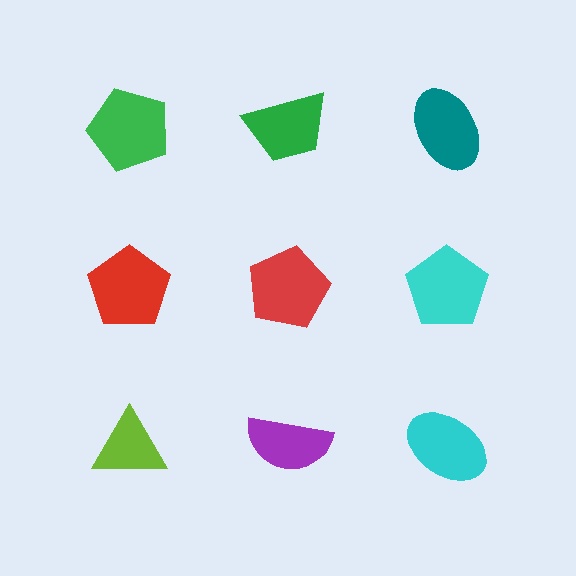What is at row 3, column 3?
A cyan ellipse.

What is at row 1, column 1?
A green pentagon.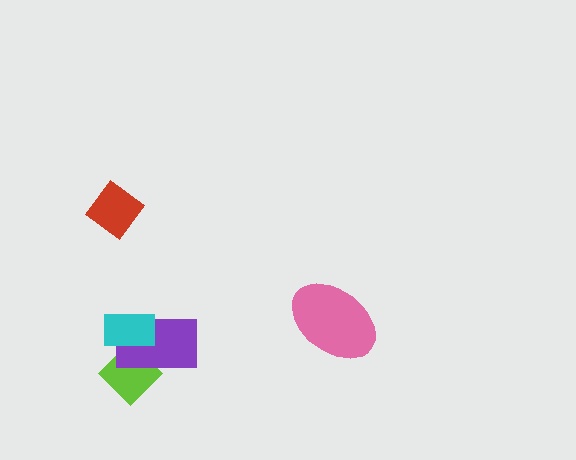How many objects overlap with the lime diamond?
2 objects overlap with the lime diamond.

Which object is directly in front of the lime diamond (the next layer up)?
The purple rectangle is directly in front of the lime diamond.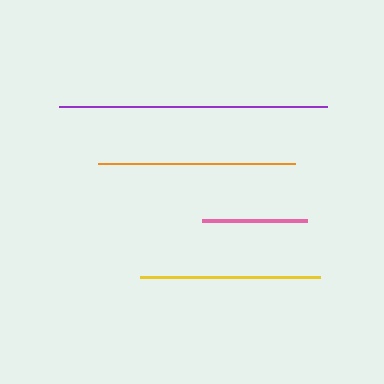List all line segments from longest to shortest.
From longest to shortest: purple, orange, yellow, pink.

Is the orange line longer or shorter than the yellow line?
The orange line is longer than the yellow line.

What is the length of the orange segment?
The orange segment is approximately 197 pixels long.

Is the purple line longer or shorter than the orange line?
The purple line is longer than the orange line.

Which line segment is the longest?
The purple line is the longest at approximately 268 pixels.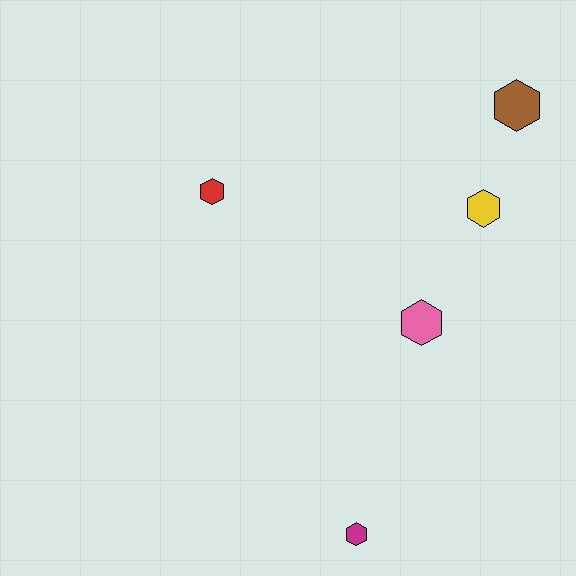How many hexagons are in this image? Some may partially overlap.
There are 5 hexagons.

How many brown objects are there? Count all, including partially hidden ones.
There is 1 brown object.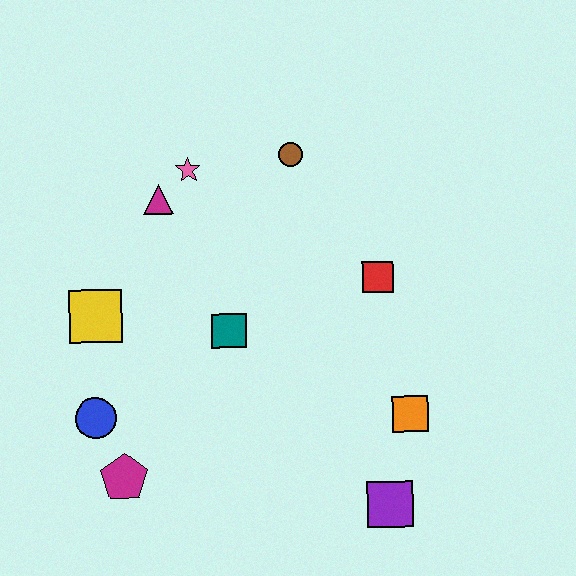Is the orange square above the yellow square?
No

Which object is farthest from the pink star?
The purple square is farthest from the pink star.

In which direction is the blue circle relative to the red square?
The blue circle is to the left of the red square.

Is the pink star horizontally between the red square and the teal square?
No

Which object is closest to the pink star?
The magenta triangle is closest to the pink star.